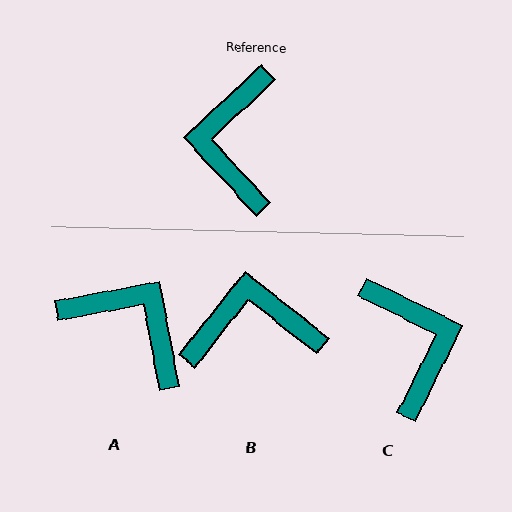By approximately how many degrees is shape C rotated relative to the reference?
Approximately 159 degrees clockwise.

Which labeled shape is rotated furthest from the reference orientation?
C, about 159 degrees away.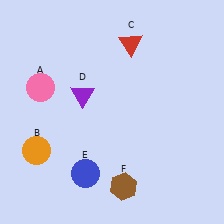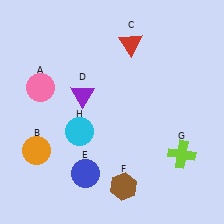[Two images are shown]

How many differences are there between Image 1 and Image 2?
There are 2 differences between the two images.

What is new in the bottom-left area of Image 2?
A cyan circle (H) was added in the bottom-left area of Image 2.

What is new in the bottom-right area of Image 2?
A lime cross (G) was added in the bottom-right area of Image 2.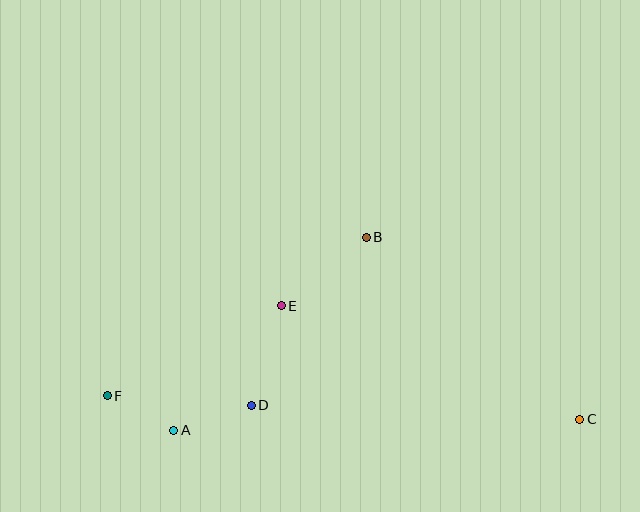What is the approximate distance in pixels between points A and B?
The distance between A and B is approximately 273 pixels.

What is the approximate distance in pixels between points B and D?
The distance between B and D is approximately 204 pixels.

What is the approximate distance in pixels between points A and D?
The distance between A and D is approximately 81 pixels.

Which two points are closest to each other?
Points A and F are closest to each other.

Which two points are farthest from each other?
Points C and F are farthest from each other.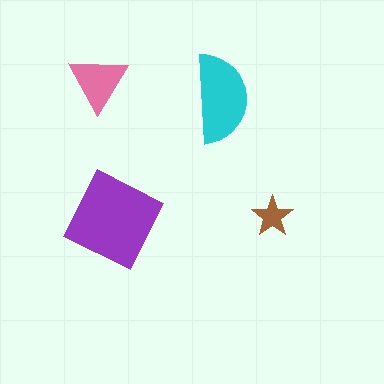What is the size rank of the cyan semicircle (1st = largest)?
2nd.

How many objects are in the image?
There are 4 objects in the image.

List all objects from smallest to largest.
The brown star, the pink triangle, the cyan semicircle, the purple square.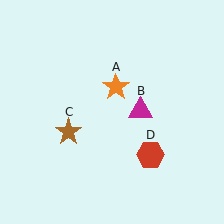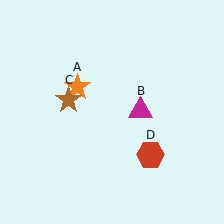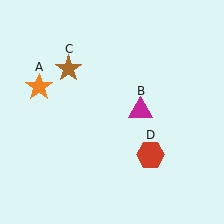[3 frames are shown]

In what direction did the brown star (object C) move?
The brown star (object C) moved up.